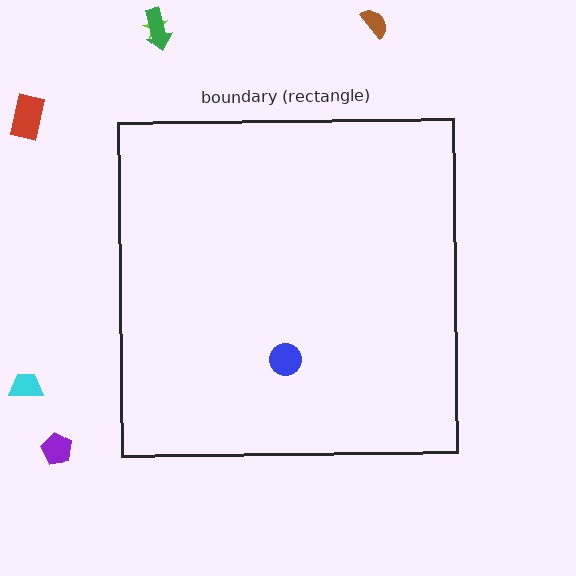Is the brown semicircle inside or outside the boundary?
Outside.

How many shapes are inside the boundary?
1 inside, 6 outside.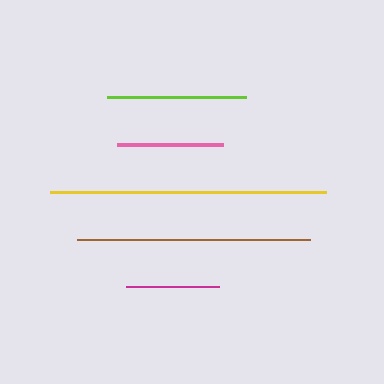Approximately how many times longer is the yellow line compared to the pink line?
The yellow line is approximately 2.6 times the length of the pink line.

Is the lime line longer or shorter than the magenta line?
The lime line is longer than the magenta line.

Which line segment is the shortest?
The magenta line is the shortest at approximately 93 pixels.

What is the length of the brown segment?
The brown segment is approximately 233 pixels long.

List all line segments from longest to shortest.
From longest to shortest: yellow, brown, lime, pink, magenta.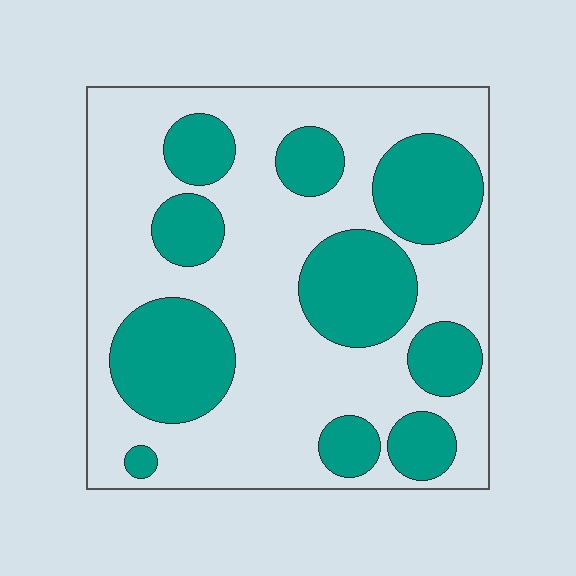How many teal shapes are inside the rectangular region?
10.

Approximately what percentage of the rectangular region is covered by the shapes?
Approximately 35%.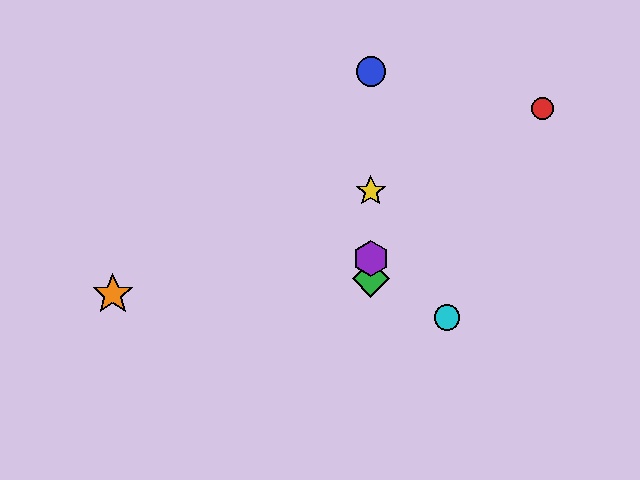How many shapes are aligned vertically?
4 shapes (the blue circle, the green diamond, the yellow star, the purple hexagon) are aligned vertically.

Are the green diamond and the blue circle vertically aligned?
Yes, both are at x≈371.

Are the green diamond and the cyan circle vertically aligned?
No, the green diamond is at x≈371 and the cyan circle is at x≈447.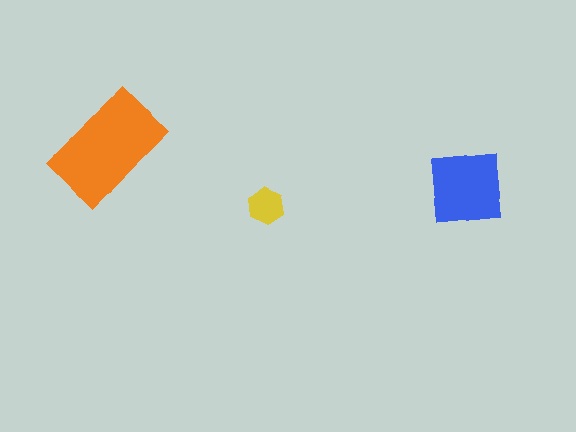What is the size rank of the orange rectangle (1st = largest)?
1st.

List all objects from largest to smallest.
The orange rectangle, the blue square, the yellow hexagon.